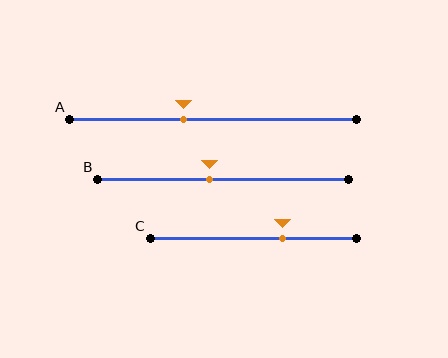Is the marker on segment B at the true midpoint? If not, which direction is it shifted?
No, the marker on segment B is shifted to the left by about 6% of the segment length.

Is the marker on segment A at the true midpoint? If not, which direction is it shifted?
No, the marker on segment A is shifted to the left by about 10% of the segment length.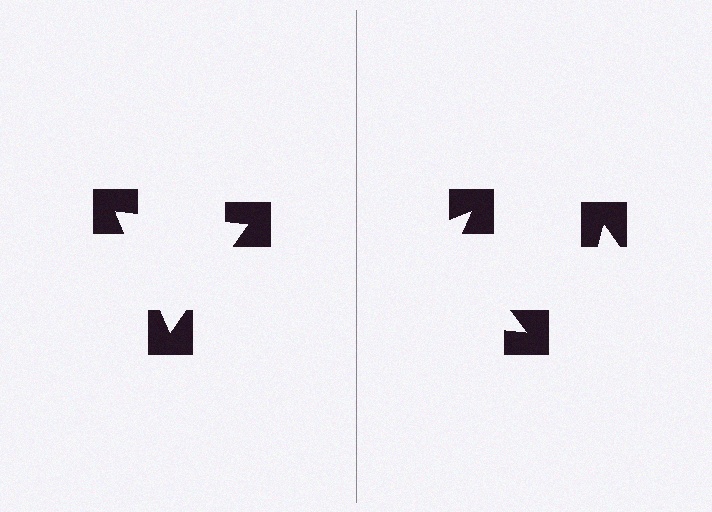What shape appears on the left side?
An illusory triangle.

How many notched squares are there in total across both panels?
6 — 3 on each side.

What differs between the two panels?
The notched squares are positioned identically on both sides; only the wedge orientations differ. On the left they align to a triangle; on the right they are misaligned.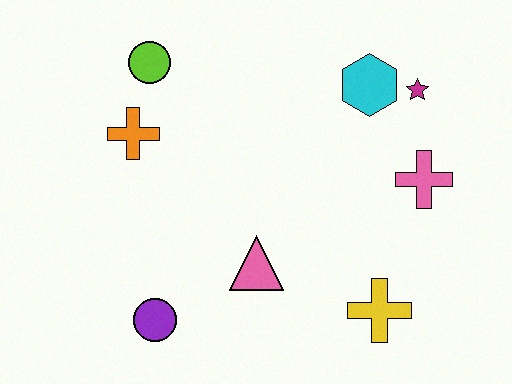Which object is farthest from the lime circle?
The yellow cross is farthest from the lime circle.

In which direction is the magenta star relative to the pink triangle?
The magenta star is above the pink triangle.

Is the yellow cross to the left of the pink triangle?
No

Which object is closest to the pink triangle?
The purple circle is closest to the pink triangle.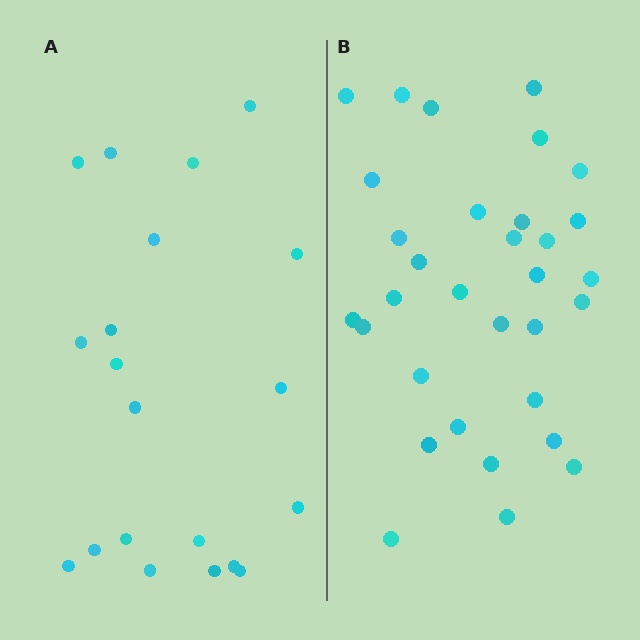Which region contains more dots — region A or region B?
Region B (the right region) has more dots.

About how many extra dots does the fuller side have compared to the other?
Region B has roughly 12 or so more dots than region A.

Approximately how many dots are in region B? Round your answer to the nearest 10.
About 30 dots. (The exact count is 32, which rounds to 30.)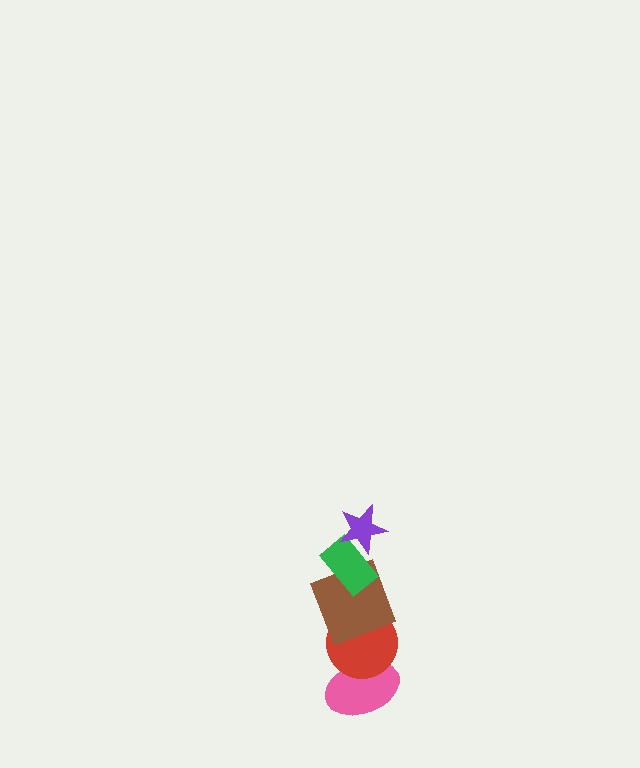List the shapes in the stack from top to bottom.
From top to bottom: the purple star, the green rectangle, the brown square, the red circle, the pink ellipse.